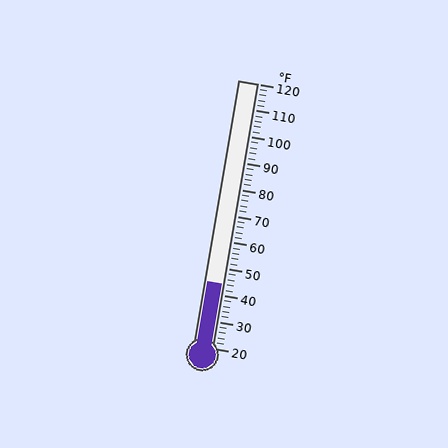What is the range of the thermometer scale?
The thermometer scale ranges from 20°F to 120°F.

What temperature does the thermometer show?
The thermometer shows approximately 44°F.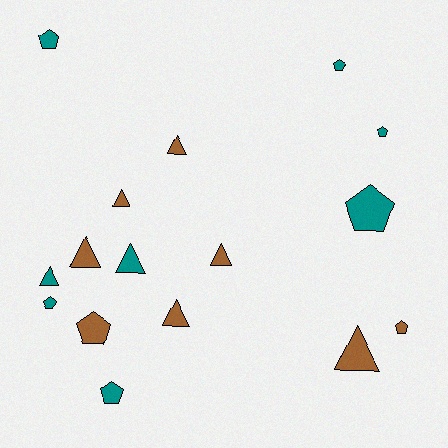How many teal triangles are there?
There are 2 teal triangles.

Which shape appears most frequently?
Triangle, with 8 objects.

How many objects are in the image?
There are 16 objects.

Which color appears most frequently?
Brown, with 8 objects.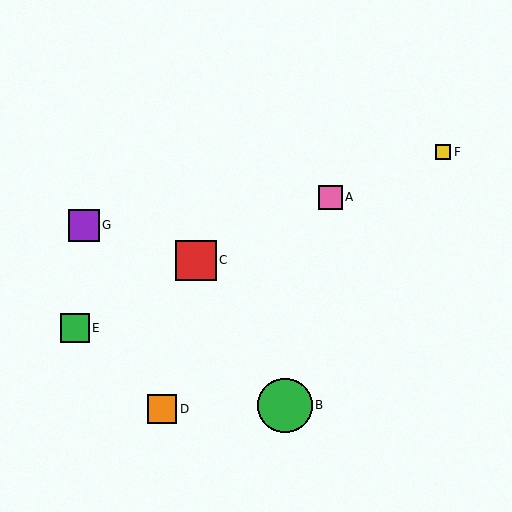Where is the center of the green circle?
The center of the green circle is at (285, 405).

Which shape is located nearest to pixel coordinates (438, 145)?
The yellow square (labeled F) at (443, 152) is nearest to that location.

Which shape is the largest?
The green circle (labeled B) is the largest.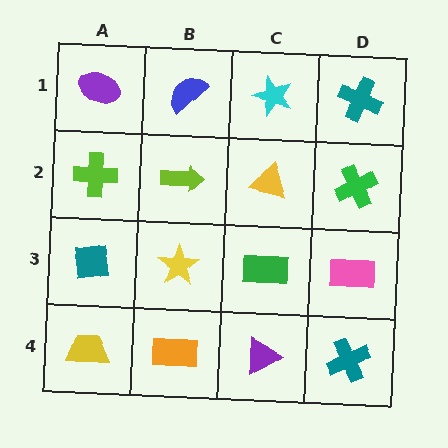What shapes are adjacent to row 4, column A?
A teal square (row 3, column A), an orange rectangle (row 4, column B).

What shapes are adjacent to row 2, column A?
A purple ellipse (row 1, column A), a teal square (row 3, column A), a lime arrow (row 2, column B).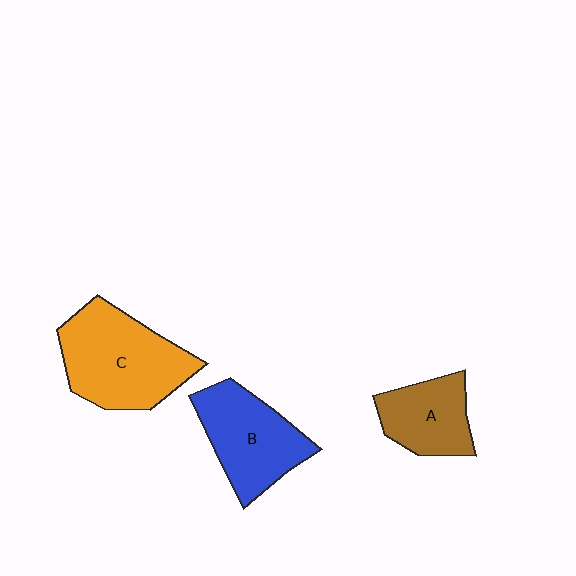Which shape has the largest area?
Shape C (orange).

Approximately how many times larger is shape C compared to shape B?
Approximately 1.2 times.